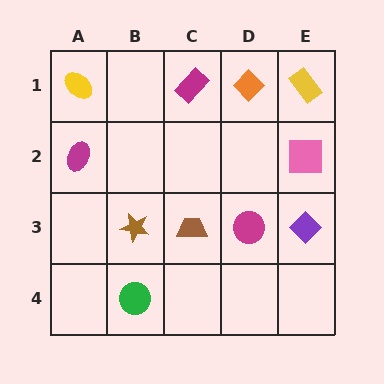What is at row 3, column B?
A brown star.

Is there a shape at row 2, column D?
No, that cell is empty.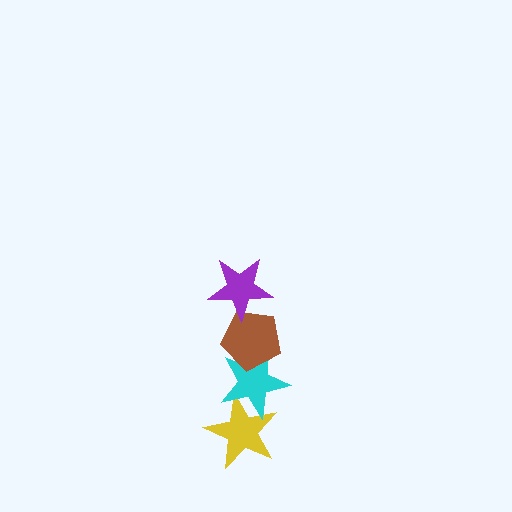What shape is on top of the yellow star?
The cyan star is on top of the yellow star.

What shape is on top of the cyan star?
The brown pentagon is on top of the cyan star.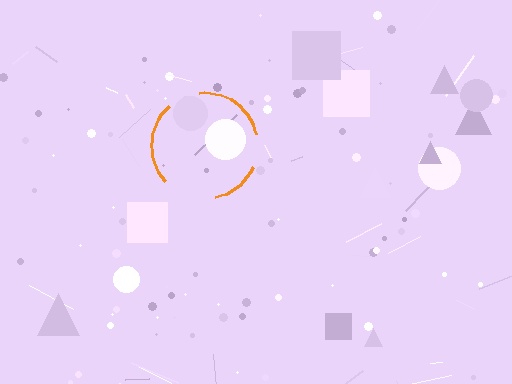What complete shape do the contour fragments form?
The contour fragments form a circle.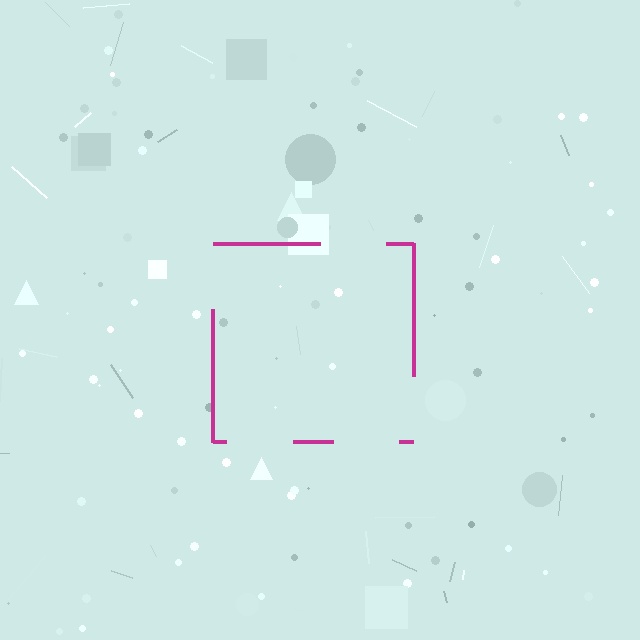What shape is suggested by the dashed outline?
The dashed outline suggests a square.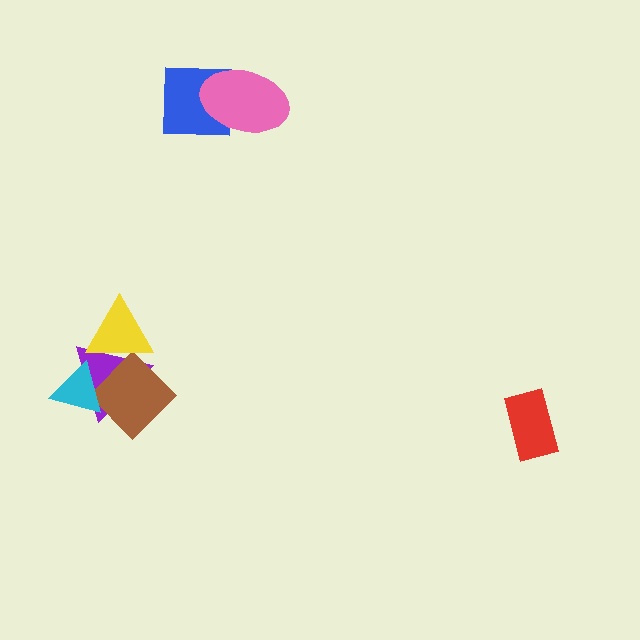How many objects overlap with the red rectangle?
0 objects overlap with the red rectangle.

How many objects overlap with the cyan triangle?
2 objects overlap with the cyan triangle.